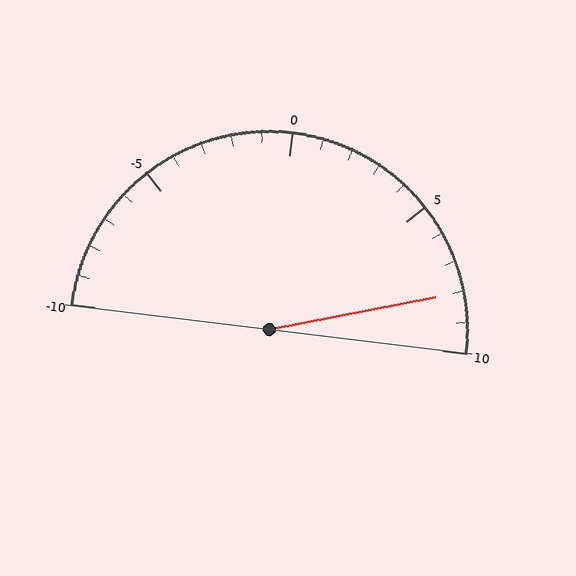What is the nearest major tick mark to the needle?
The nearest major tick mark is 10.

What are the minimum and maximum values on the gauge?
The gauge ranges from -10 to 10.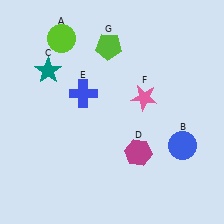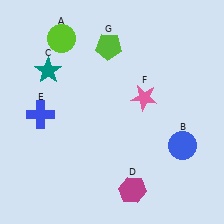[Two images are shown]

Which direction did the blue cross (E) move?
The blue cross (E) moved left.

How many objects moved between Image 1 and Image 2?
2 objects moved between the two images.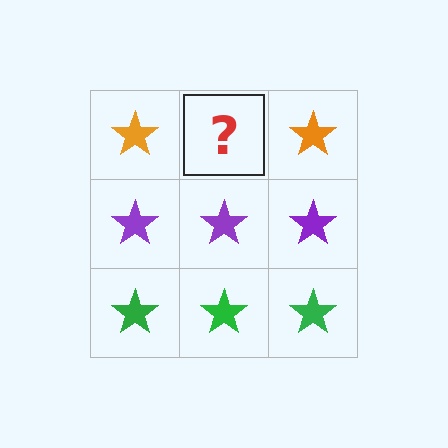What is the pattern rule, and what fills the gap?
The rule is that each row has a consistent color. The gap should be filled with an orange star.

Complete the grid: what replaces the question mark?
The question mark should be replaced with an orange star.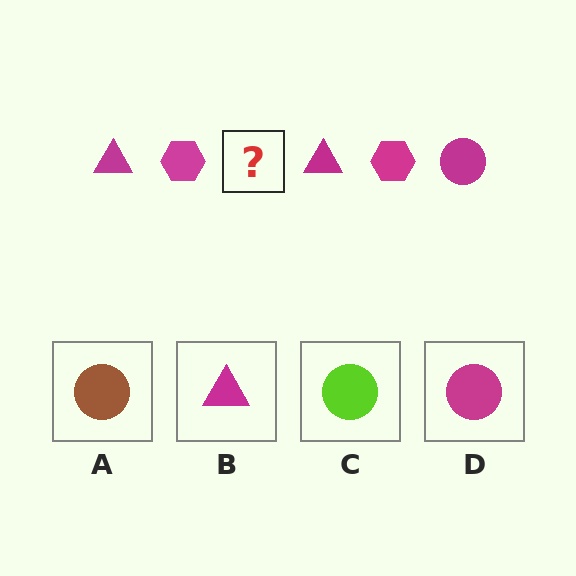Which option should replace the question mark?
Option D.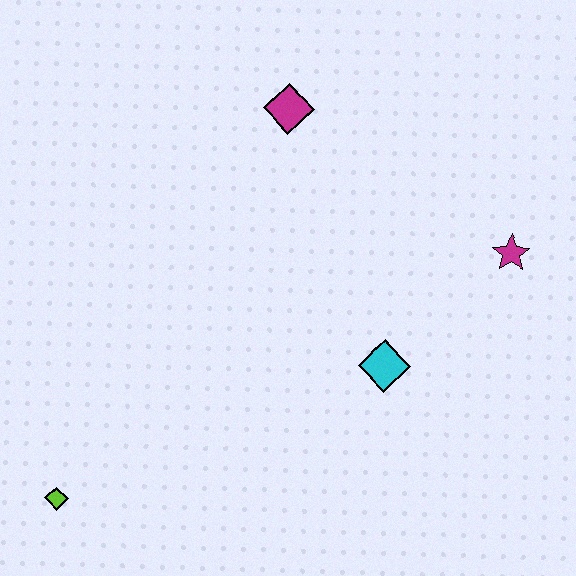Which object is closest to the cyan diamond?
The magenta star is closest to the cyan diamond.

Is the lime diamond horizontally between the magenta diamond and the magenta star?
No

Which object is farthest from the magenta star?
The lime diamond is farthest from the magenta star.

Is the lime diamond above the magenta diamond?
No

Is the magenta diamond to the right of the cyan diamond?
No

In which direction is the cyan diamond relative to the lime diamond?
The cyan diamond is to the right of the lime diamond.